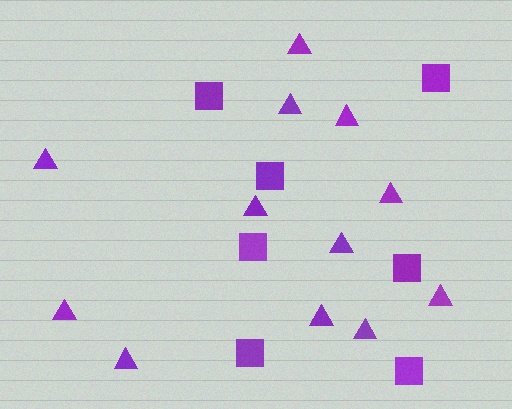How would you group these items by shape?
There are 2 groups: one group of triangles (12) and one group of squares (7).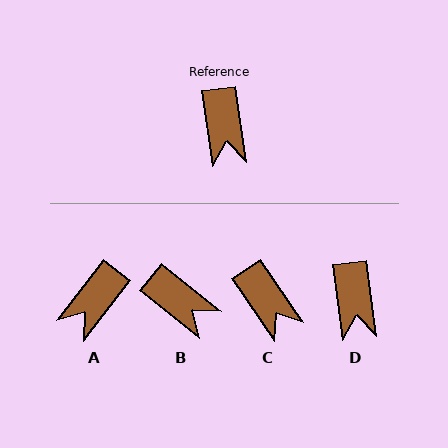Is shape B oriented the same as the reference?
No, it is off by about 43 degrees.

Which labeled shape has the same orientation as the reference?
D.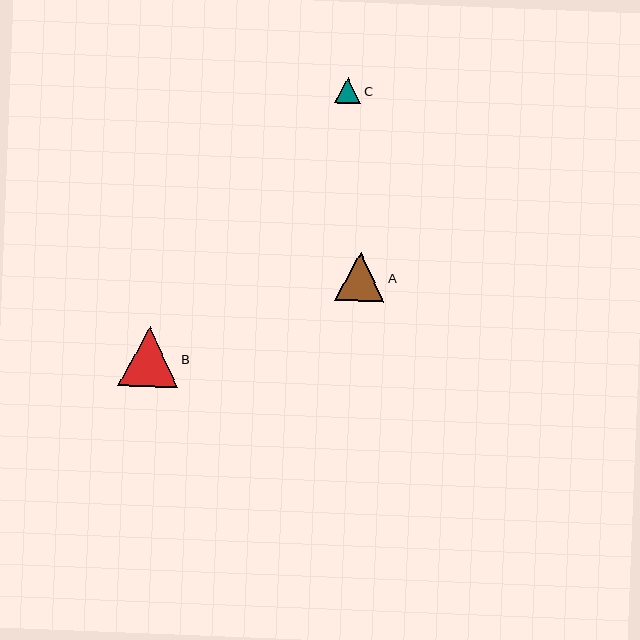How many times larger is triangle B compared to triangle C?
Triangle B is approximately 2.3 times the size of triangle C.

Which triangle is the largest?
Triangle B is the largest with a size of approximately 60 pixels.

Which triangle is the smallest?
Triangle C is the smallest with a size of approximately 26 pixels.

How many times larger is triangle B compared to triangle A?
Triangle B is approximately 1.2 times the size of triangle A.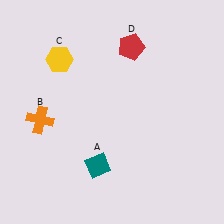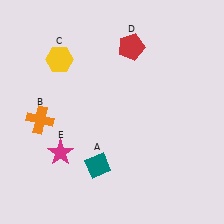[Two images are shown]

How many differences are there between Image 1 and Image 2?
There is 1 difference between the two images.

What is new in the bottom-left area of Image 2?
A magenta star (E) was added in the bottom-left area of Image 2.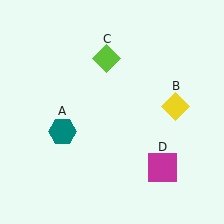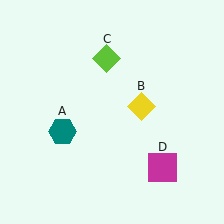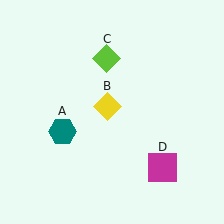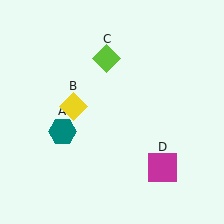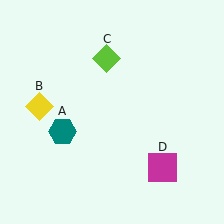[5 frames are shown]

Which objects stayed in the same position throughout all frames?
Teal hexagon (object A) and lime diamond (object C) and magenta square (object D) remained stationary.